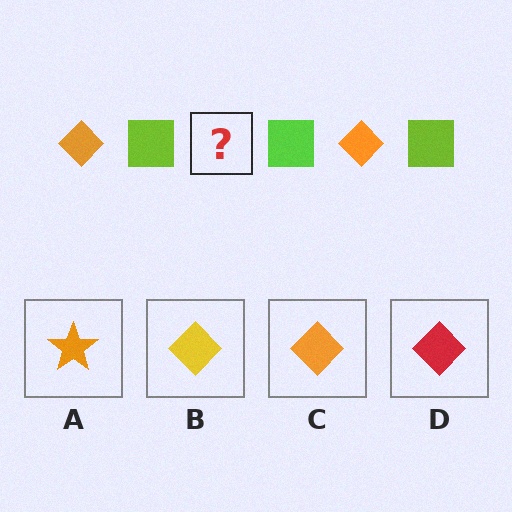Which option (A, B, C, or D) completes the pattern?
C.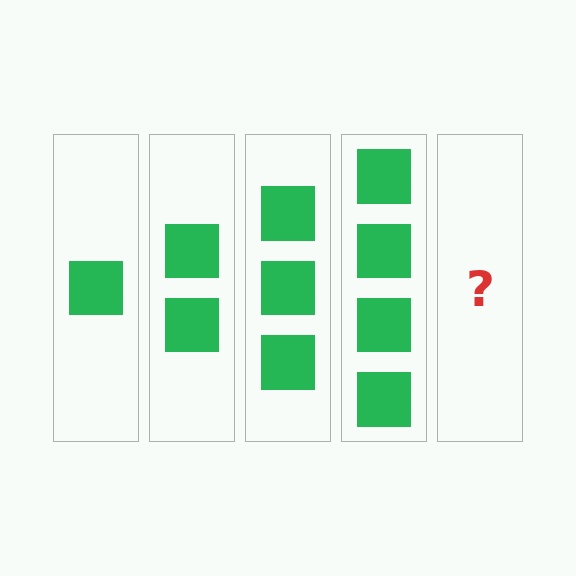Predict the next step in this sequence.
The next step is 5 squares.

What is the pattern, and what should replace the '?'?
The pattern is that each step adds one more square. The '?' should be 5 squares.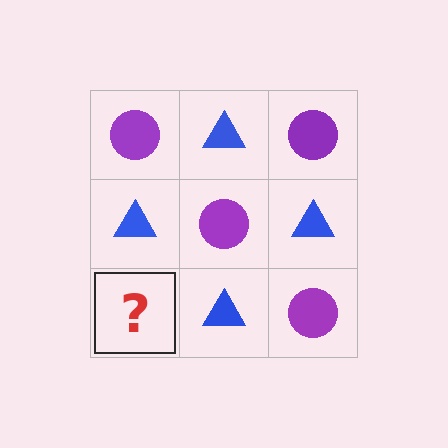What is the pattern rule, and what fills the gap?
The rule is that it alternates purple circle and blue triangle in a checkerboard pattern. The gap should be filled with a purple circle.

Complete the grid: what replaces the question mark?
The question mark should be replaced with a purple circle.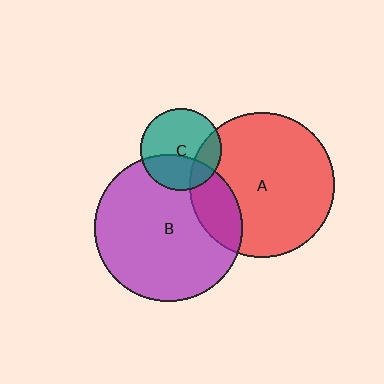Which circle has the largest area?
Circle B (purple).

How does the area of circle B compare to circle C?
Approximately 3.3 times.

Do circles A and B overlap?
Yes.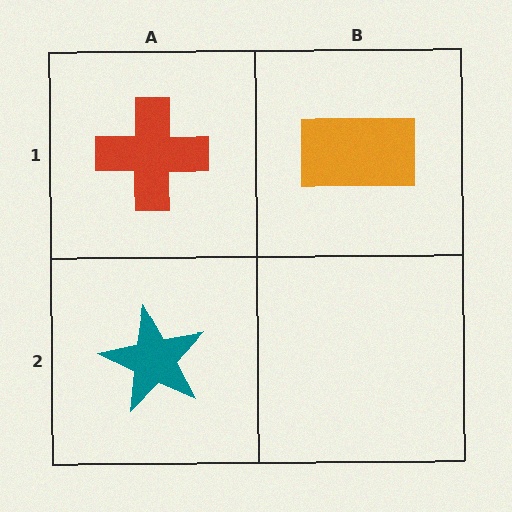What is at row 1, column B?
An orange rectangle.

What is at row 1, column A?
A red cross.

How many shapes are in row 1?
2 shapes.